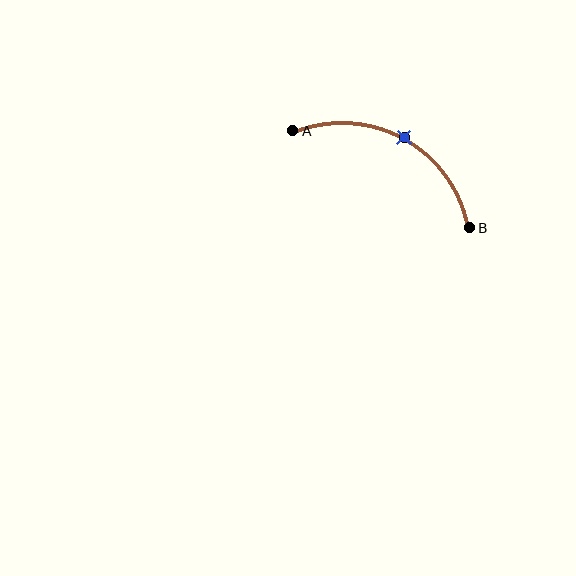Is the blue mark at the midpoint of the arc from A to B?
Yes. The blue mark lies on the arc at equal arc-length from both A and B — it is the arc midpoint.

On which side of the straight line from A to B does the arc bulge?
The arc bulges above the straight line connecting A and B.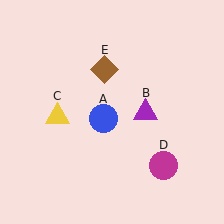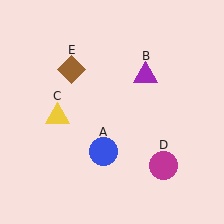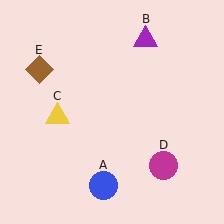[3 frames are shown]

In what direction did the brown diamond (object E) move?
The brown diamond (object E) moved left.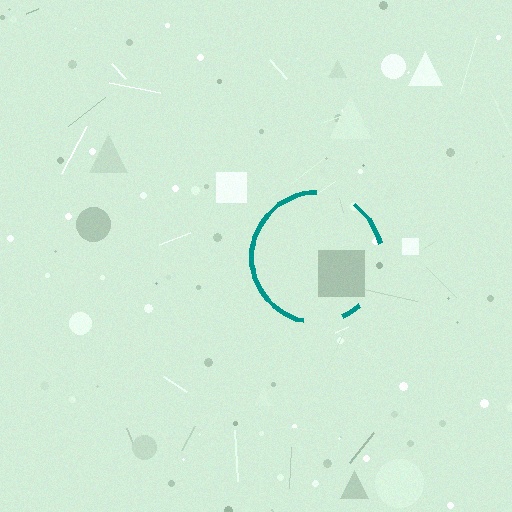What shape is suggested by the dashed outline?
The dashed outline suggests a circle.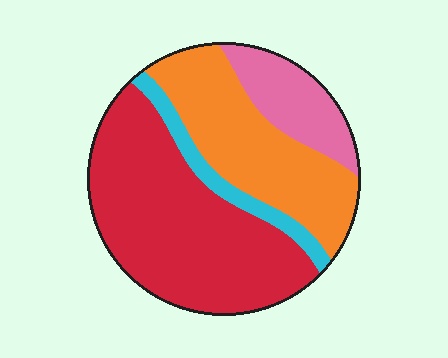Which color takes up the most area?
Red, at roughly 50%.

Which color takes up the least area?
Cyan, at roughly 10%.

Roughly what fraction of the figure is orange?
Orange covers 30% of the figure.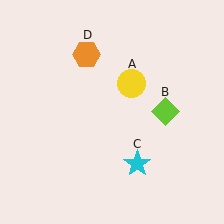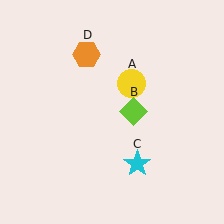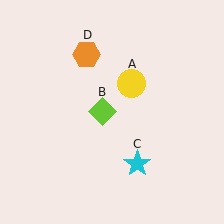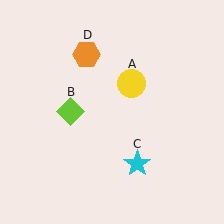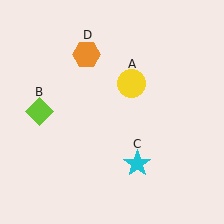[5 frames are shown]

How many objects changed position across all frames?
1 object changed position: lime diamond (object B).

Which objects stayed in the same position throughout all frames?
Yellow circle (object A) and cyan star (object C) and orange hexagon (object D) remained stationary.